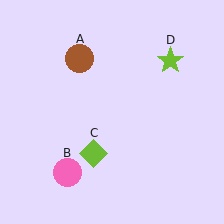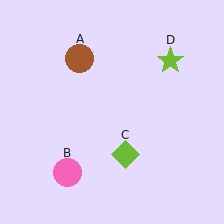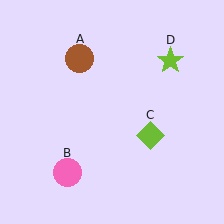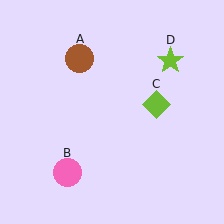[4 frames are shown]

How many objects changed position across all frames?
1 object changed position: lime diamond (object C).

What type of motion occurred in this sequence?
The lime diamond (object C) rotated counterclockwise around the center of the scene.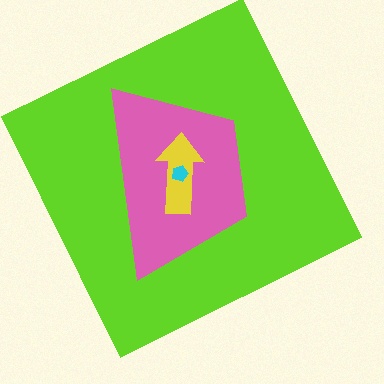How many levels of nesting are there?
4.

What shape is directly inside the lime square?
The pink trapezoid.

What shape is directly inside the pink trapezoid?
The yellow arrow.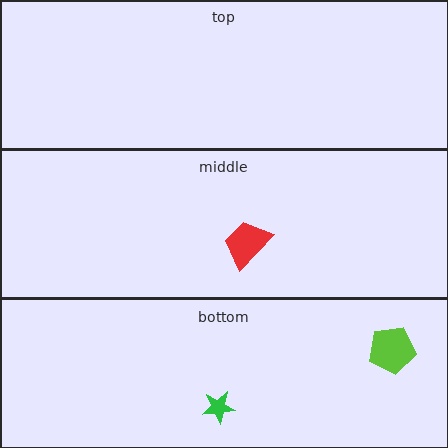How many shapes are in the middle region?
1.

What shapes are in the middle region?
The red trapezoid.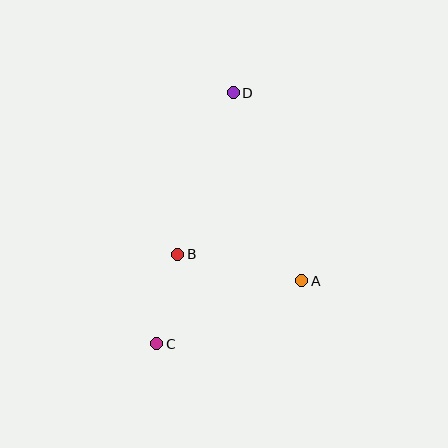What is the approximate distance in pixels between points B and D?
The distance between B and D is approximately 171 pixels.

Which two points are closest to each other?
Points B and C are closest to each other.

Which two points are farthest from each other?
Points C and D are farthest from each other.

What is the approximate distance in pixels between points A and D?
The distance between A and D is approximately 200 pixels.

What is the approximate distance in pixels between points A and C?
The distance between A and C is approximately 158 pixels.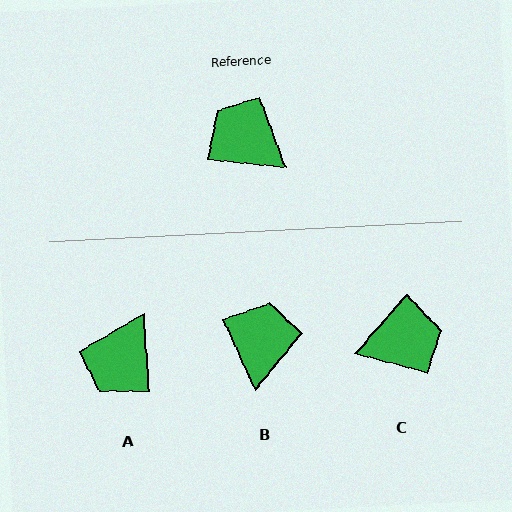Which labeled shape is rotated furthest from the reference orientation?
C, about 126 degrees away.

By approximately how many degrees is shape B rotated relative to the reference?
Approximately 60 degrees clockwise.